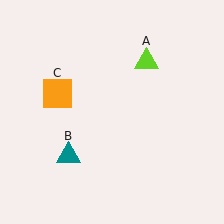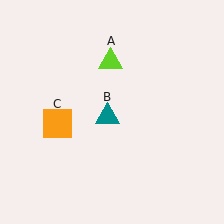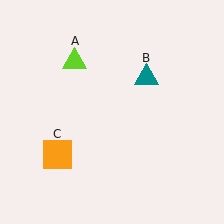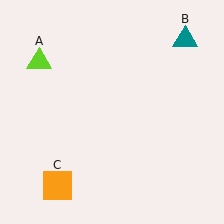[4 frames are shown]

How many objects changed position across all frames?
3 objects changed position: lime triangle (object A), teal triangle (object B), orange square (object C).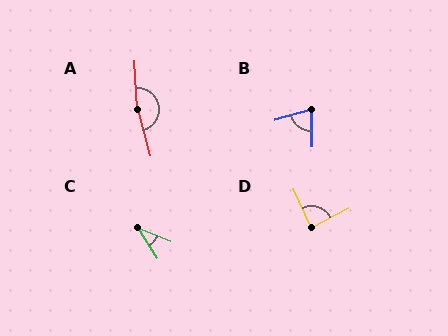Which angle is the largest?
A, at approximately 168 degrees.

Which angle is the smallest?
C, at approximately 35 degrees.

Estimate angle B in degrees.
Approximately 75 degrees.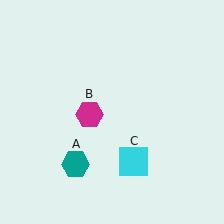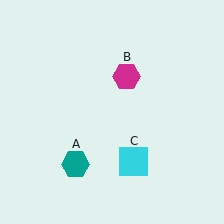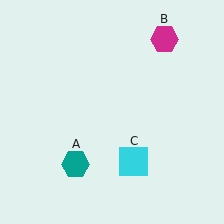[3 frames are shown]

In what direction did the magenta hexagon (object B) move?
The magenta hexagon (object B) moved up and to the right.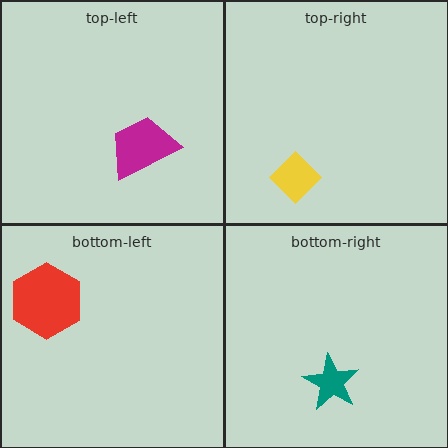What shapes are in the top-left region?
The magenta trapezoid.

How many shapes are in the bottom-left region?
1.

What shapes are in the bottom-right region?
The teal star.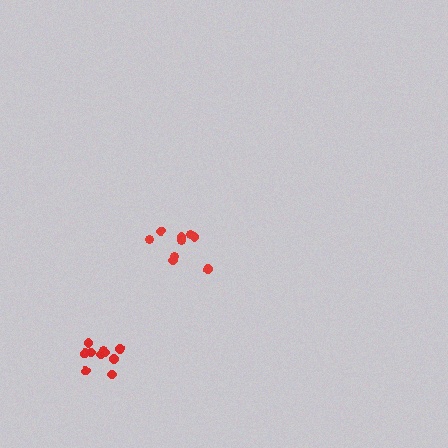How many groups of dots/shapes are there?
There are 2 groups.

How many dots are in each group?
Group 1: 10 dots, Group 2: 9 dots (19 total).